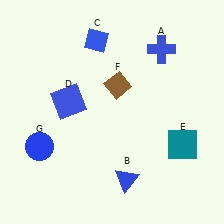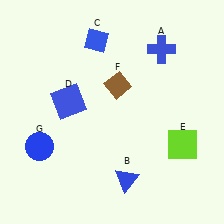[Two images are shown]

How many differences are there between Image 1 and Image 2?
There is 1 difference between the two images.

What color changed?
The square (E) changed from teal in Image 1 to lime in Image 2.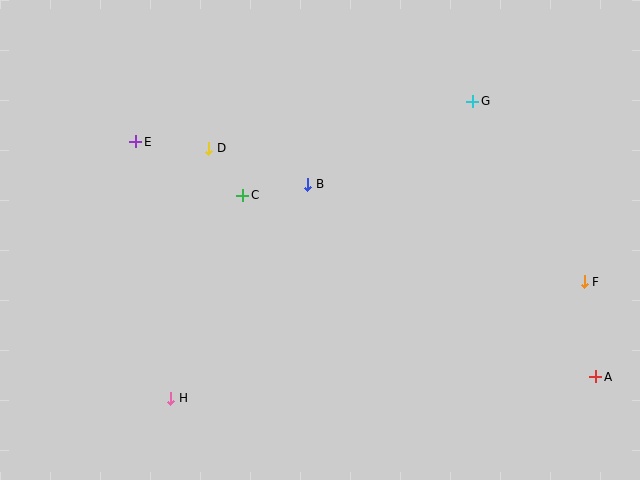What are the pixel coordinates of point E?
Point E is at (136, 142).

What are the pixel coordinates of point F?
Point F is at (584, 282).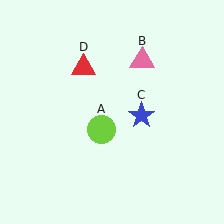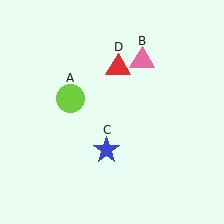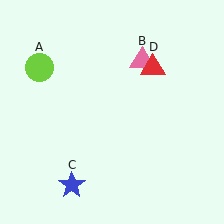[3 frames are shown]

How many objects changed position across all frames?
3 objects changed position: lime circle (object A), blue star (object C), red triangle (object D).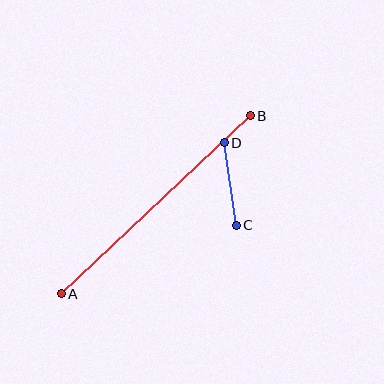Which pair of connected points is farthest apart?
Points A and B are farthest apart.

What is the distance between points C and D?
The distance is approximately 83 pixels.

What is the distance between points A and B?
The distance is approximately 260 pixels.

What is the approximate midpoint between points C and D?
The midpoint is at approximately (230, 184) pixels.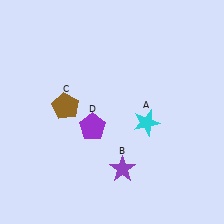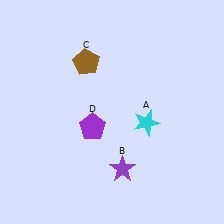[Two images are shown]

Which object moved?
The brown pentagon (C) moved up.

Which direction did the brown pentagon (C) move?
The brown pentagon (C) moved up.